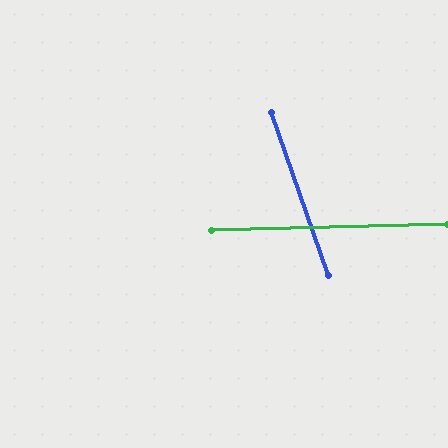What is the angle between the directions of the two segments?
Approximately 72 degrees.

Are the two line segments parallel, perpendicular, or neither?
Neither parallel nor perpendicular — they differ by about 72°.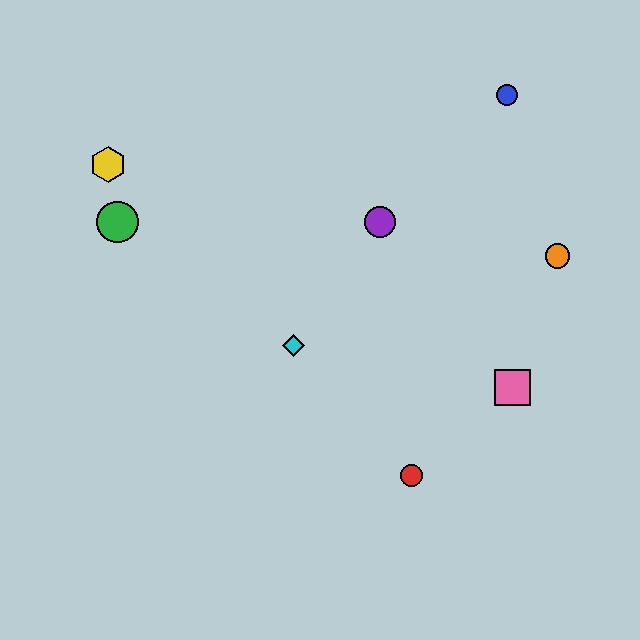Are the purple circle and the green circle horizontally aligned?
Yes, both are at y≈222.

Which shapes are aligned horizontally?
The green circle, the purple circle are aligned horizontally.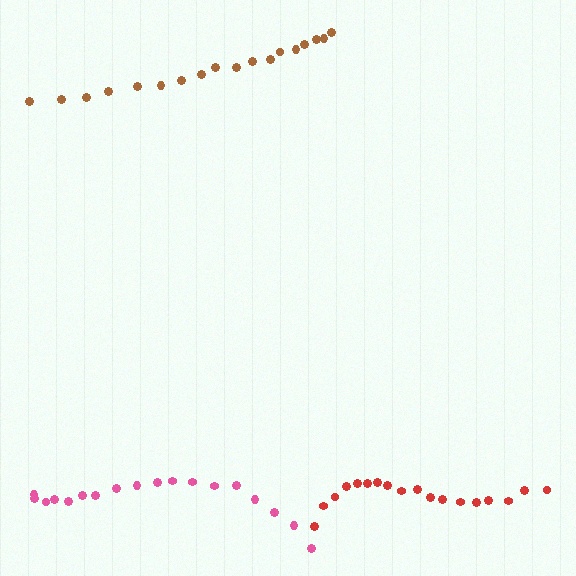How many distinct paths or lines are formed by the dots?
There are 3 distinct paths.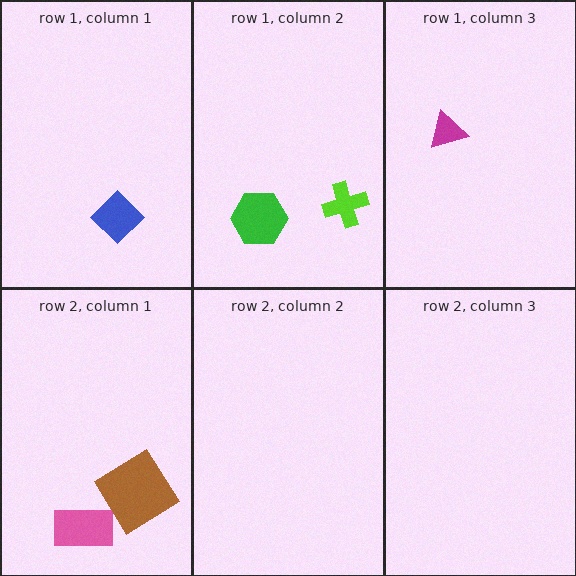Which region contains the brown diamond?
The row 2, column 1 region.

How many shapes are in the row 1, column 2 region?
2.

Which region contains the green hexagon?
The row 1, column 2 region.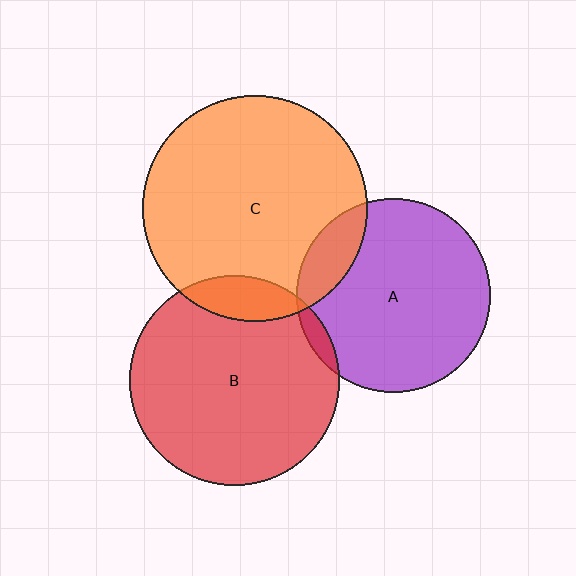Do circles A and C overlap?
Yes.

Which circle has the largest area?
Circle C (orange).